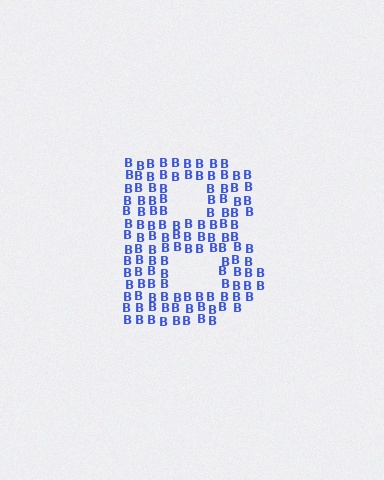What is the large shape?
The large shape is the letter B.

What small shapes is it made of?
It is made of small letter B's.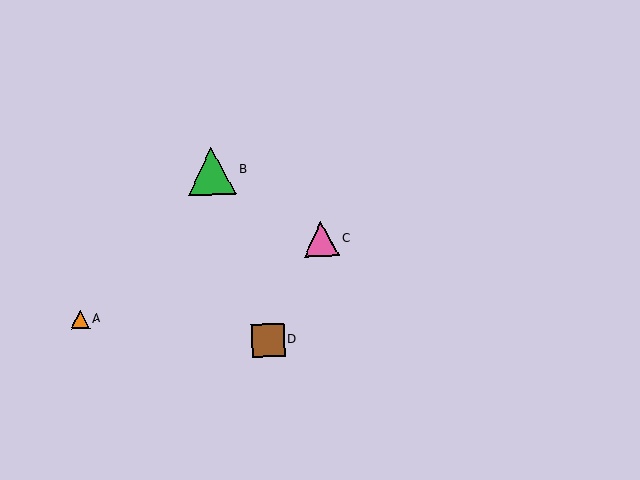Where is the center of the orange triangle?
The center of the orange triangle is at (80, 319).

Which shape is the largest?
The green triangle (labeled B) is the largest.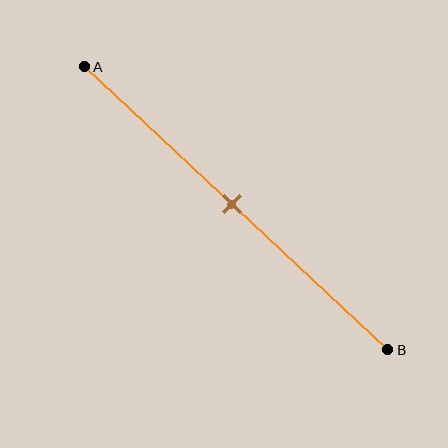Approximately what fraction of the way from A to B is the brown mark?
The brown mark is approximately 50% of the way from A to B.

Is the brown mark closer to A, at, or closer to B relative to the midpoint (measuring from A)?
The brown mark is approximately at the midpoint of segment AB.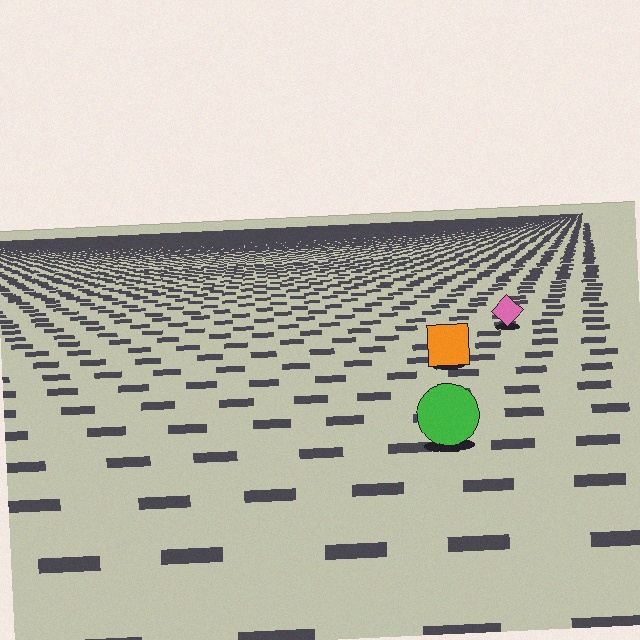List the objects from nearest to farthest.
From nearest to farthest: the green circle, the orange square, the pink diamond.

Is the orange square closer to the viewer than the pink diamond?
Yes. The orange square is closer — you can tell from the texture gradient: the ground texture is coarser near it.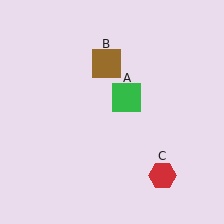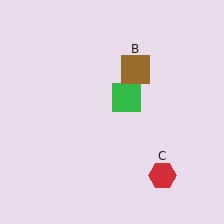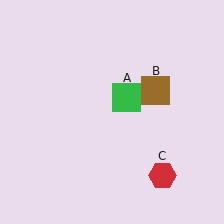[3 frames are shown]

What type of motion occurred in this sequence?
The brown square (object B) rotated clockwise around the center of the scene.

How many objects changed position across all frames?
1 object changed position: brown square (object B).